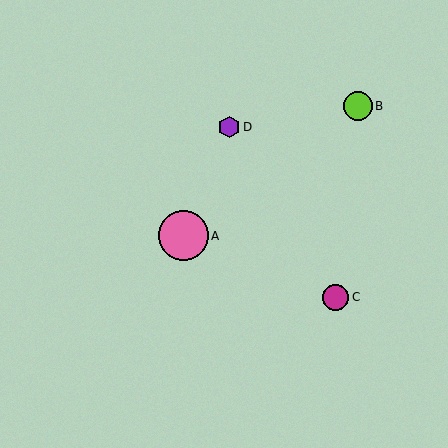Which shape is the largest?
The pink circle (labeled A) is the largest.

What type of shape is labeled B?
Shape B is a lime circle.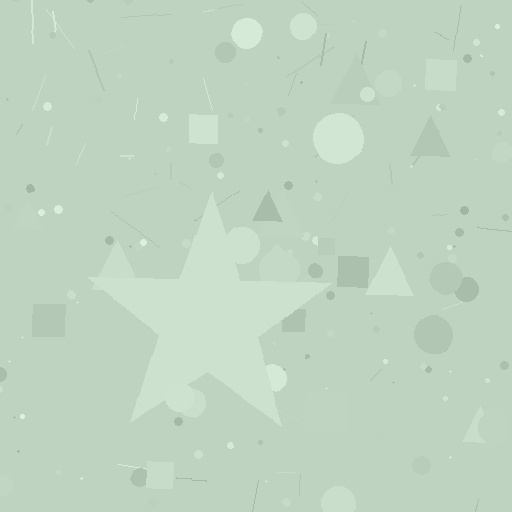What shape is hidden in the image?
A star is hidden in the image.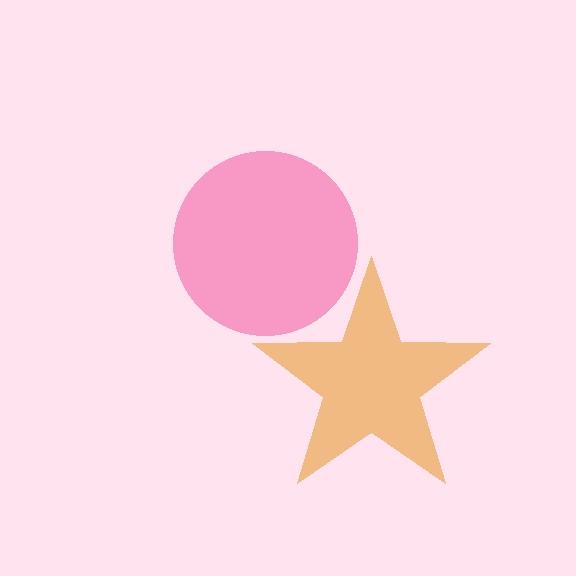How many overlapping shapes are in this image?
There are 2 overlapping shapes in the image.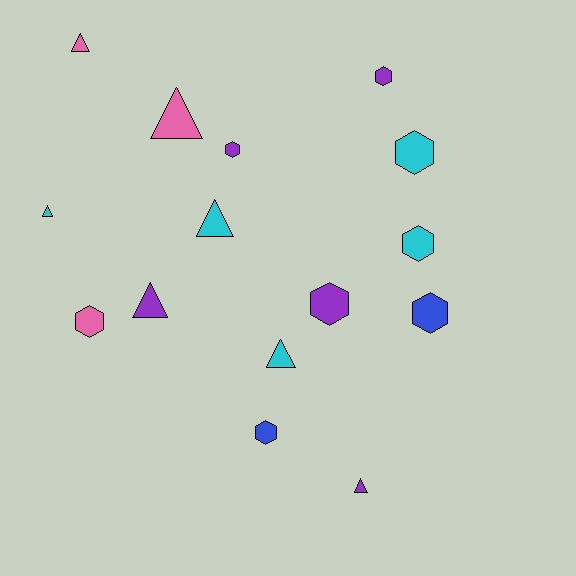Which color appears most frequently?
Cyan, with 5 objects.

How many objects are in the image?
There are 15 objects.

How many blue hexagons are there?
There are 2 blue hexagons.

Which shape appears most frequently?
Hexagon, with 8 objects.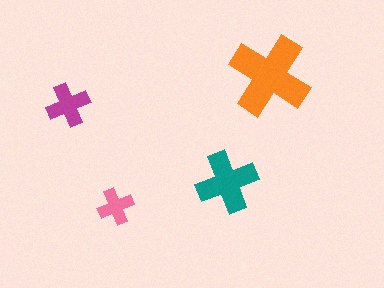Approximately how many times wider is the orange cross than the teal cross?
About 1.5 times wider.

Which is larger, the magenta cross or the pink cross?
The magenta one.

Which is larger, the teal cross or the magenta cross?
The teal one.